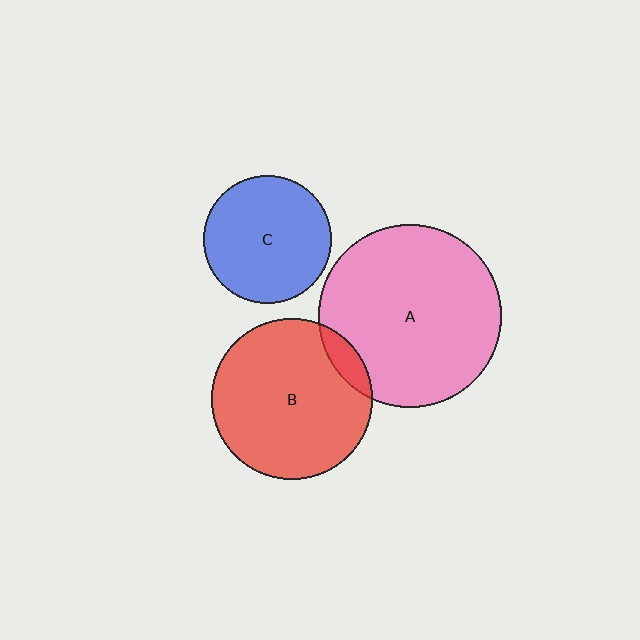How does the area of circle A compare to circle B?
Approximately 1.3 times.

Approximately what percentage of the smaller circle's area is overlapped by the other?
Approximately 10%.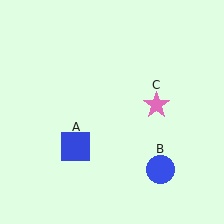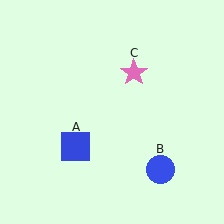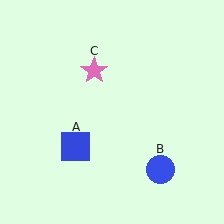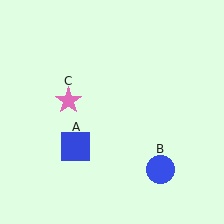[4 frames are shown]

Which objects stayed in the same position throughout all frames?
Blue square (object A) and blue circle (object B) remained stationary.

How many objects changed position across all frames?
1 object changed position: pink star (object C).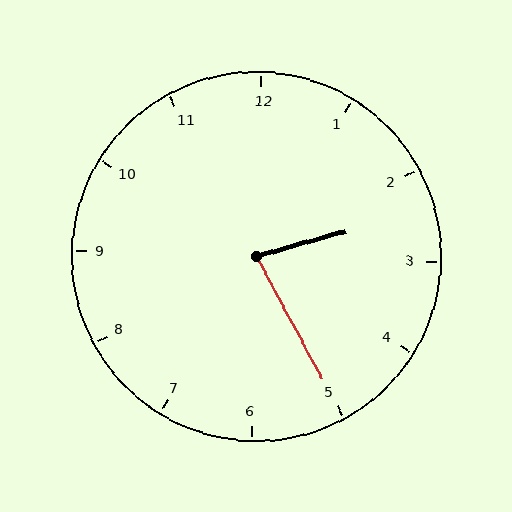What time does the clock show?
2:25.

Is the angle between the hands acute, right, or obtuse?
It is acute.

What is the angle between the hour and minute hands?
Approximately 78 degrees.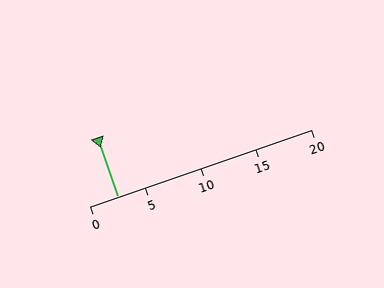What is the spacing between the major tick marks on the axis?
The major ticks are spaced 5 apart.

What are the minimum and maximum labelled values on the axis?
The axis runs from 0 to 20.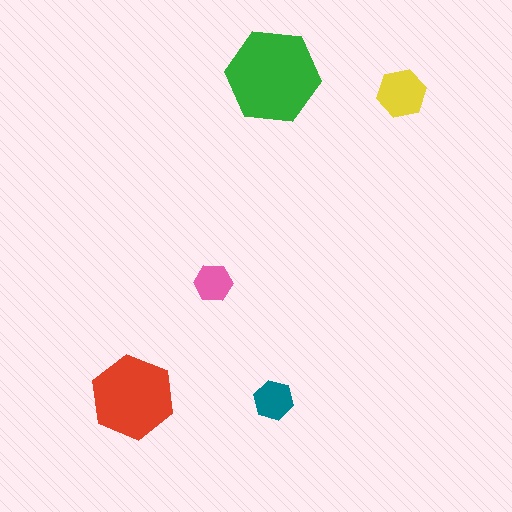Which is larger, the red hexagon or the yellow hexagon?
The red one.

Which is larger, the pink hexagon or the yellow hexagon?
The yellow one.